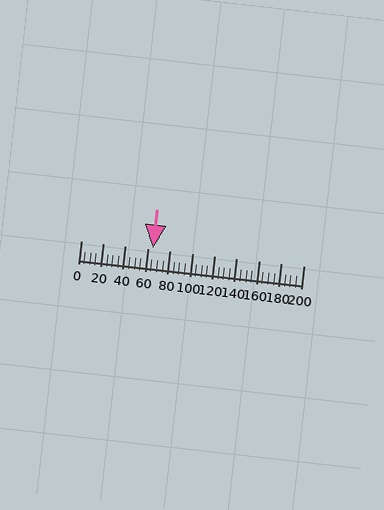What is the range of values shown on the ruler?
The ruler shows values from 0 to 200.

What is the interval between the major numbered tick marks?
The major tick marks are spaced 20 units apart.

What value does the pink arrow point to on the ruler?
The pink arrow points to approximately 65.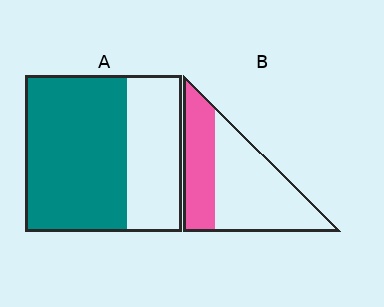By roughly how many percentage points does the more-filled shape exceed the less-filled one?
By roughly 30 percentage points (A over B).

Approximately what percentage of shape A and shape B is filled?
A is approximately 65% and B is approximately 35%.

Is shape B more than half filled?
No.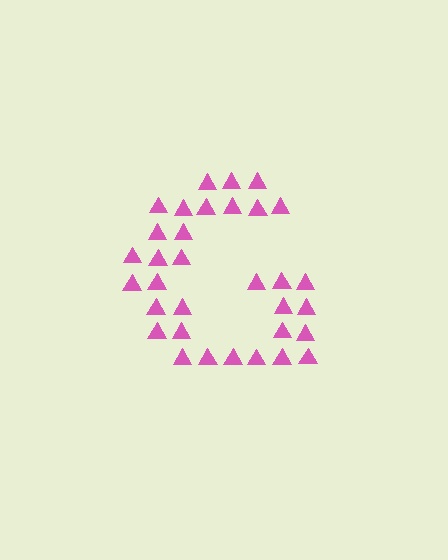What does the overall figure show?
The overall figure shows the letter G.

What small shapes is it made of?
It is made of small triangles.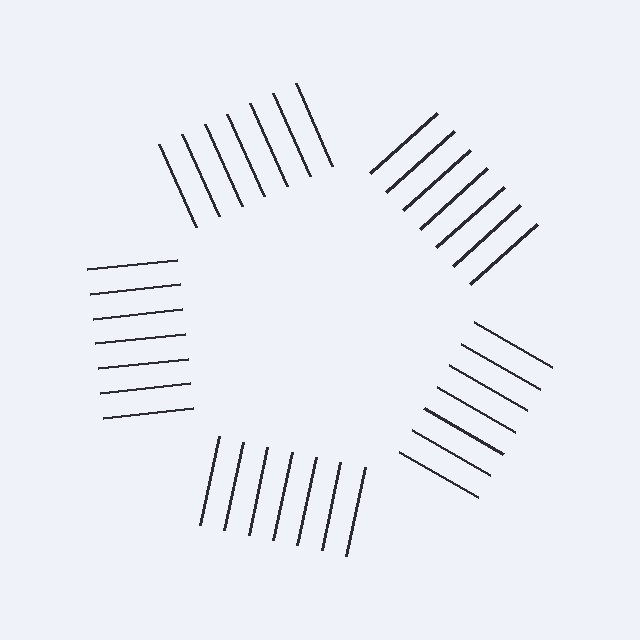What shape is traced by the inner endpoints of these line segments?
An illusory pentagon — the line segments terminate on its edges but no continuous stroke is drawn.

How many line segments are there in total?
35 — 7 along each of the 5 edges.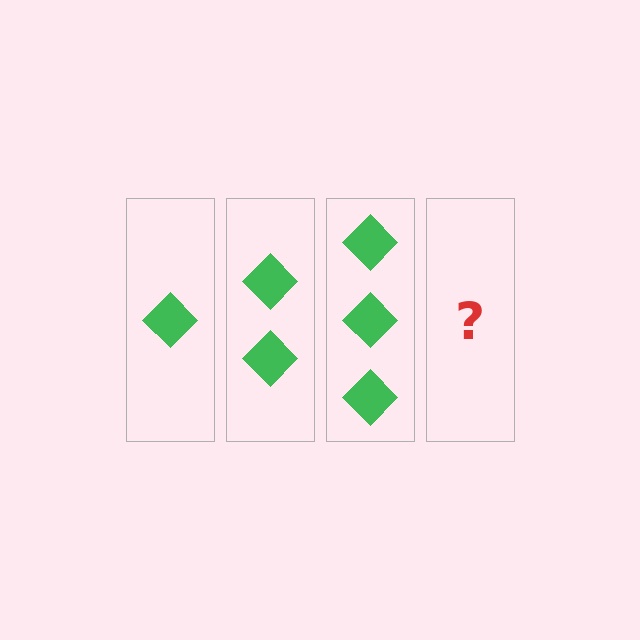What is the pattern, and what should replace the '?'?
The pattern is that each step adds one more diamond. The '?' should be 4 diamonds.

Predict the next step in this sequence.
The next step is 4 diamonds.